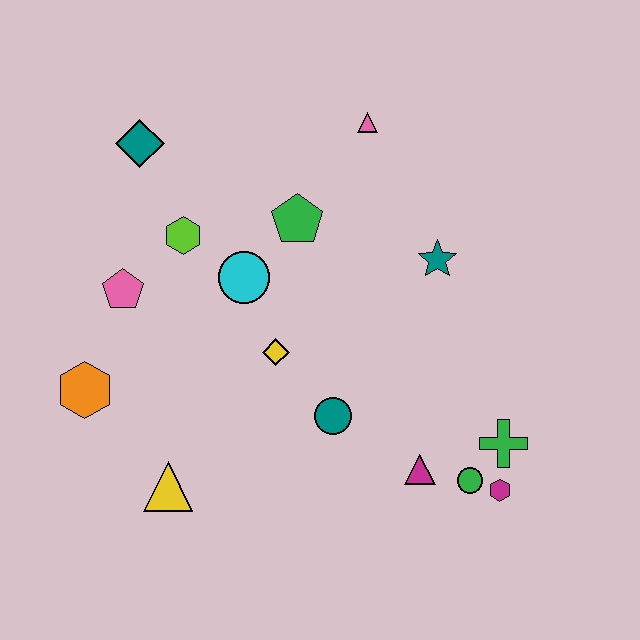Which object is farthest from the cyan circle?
The magenta hexagon is farthest from the cyan circle.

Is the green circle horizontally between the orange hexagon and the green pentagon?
No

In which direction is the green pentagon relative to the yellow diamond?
The green pentagon is above the yellow diamond.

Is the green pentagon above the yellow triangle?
Yes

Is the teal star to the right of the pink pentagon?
Yes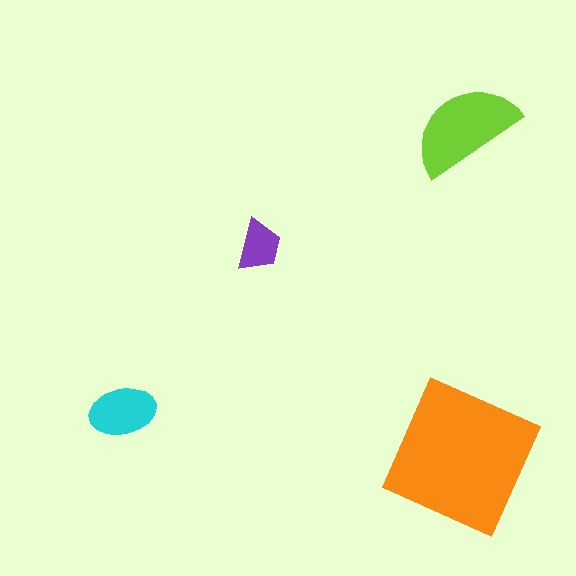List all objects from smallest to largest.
The purple trapezoid, the cyan ellipse, the lime semicircle, the orange square.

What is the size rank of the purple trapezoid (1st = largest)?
4th.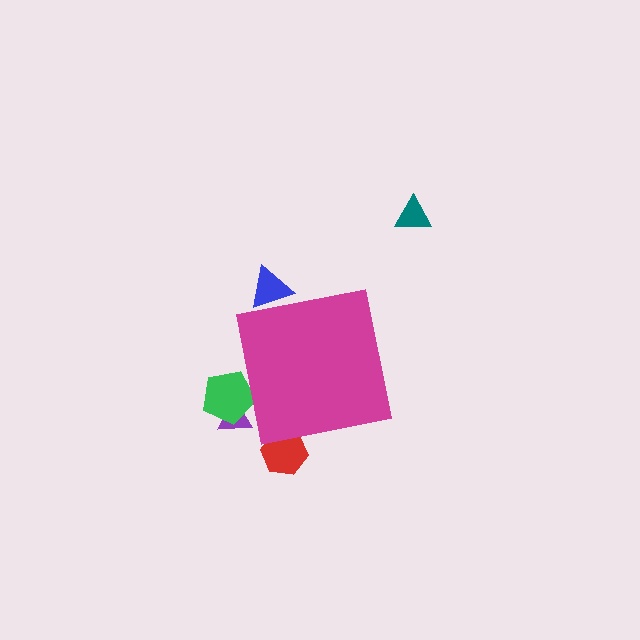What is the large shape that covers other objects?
A magenta square.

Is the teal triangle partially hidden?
No, the teal triangle is fully visible.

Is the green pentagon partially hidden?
Yes, the green pentagon is partially hidden behind the magenta square.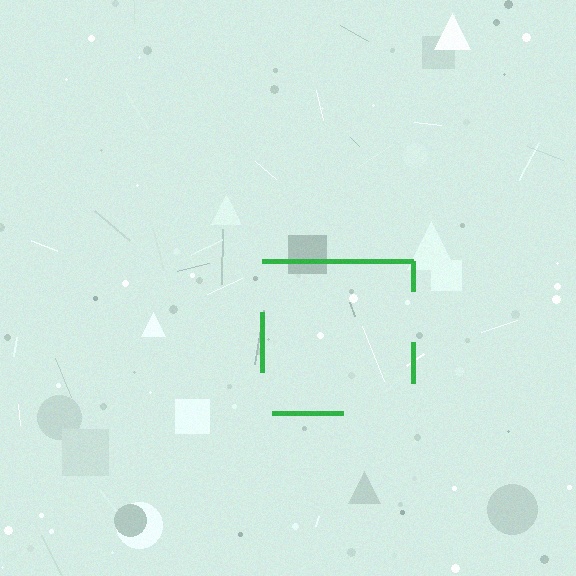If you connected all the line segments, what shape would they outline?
They would outline a square.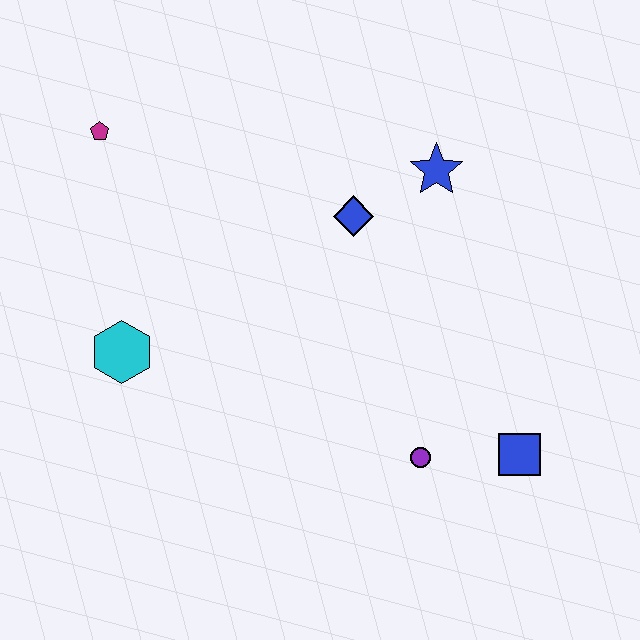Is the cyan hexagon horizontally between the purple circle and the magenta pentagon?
Yes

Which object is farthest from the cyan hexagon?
The blue square is farthest from the cyan hexagon.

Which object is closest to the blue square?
The purple circle is closest to the blue square.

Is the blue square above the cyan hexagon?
No